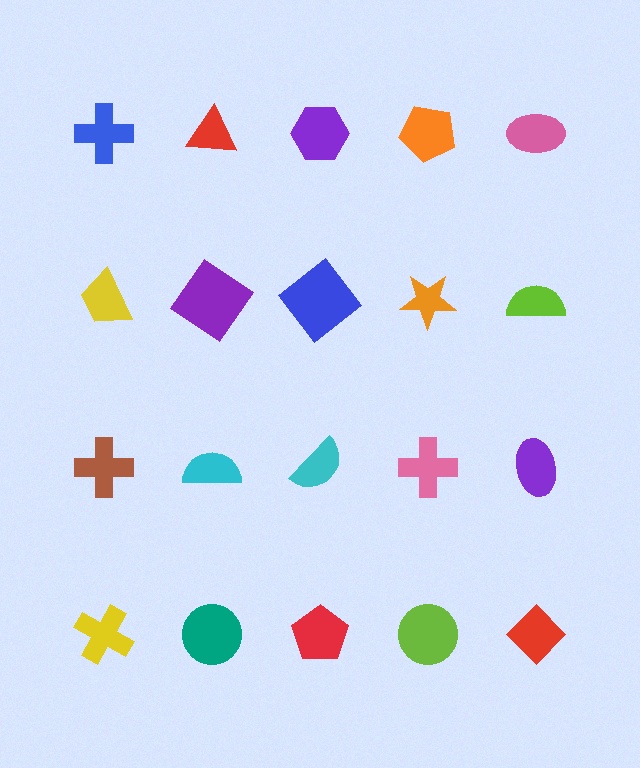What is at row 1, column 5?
A pink ellipse.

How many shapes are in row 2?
5 shapes.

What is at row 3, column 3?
A cyan semicircle.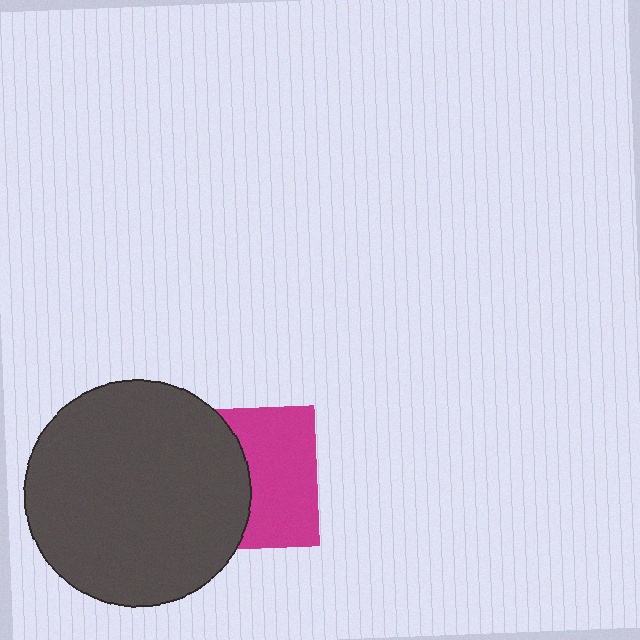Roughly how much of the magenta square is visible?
About half of it is visible (roughly 53%).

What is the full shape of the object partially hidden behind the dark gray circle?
The partially hidden object is a magenta square.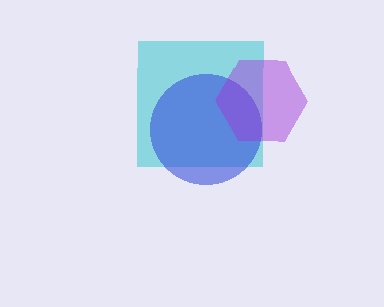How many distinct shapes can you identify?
There are 3 distinct shapes: a cyan square, a blue circle, a purple hexagon.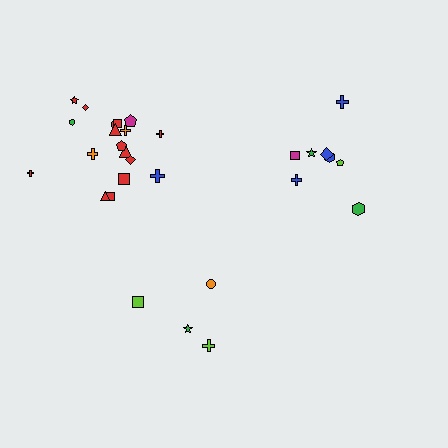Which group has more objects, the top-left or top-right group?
The top-left group.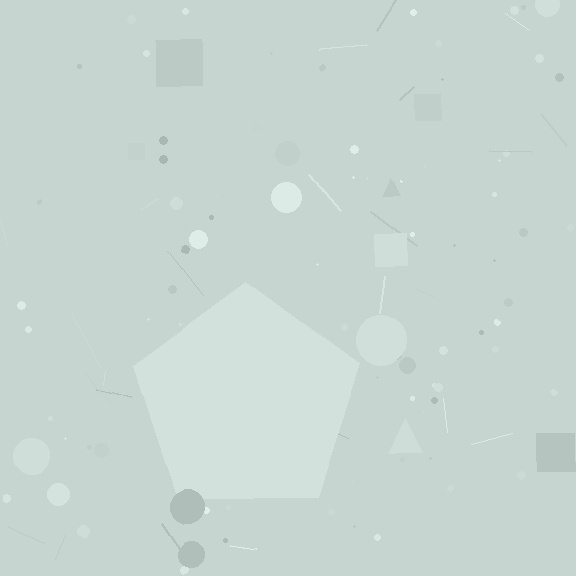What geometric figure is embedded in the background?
A pentagon is embedded in the background.